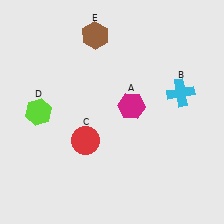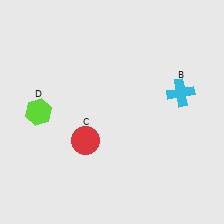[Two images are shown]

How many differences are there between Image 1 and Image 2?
There are 2 differences between the two images.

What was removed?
The brown hexagon (E), the magenta hexagon (A) were removed in Image 2.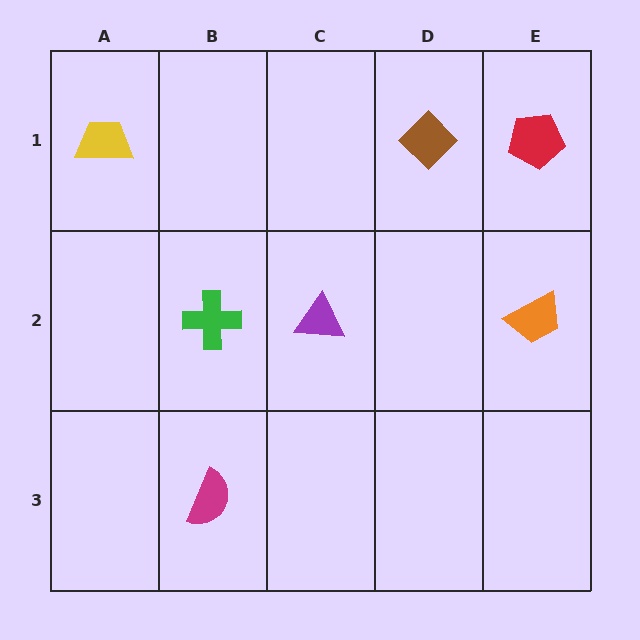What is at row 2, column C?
A purple triangle.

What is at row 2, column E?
An orange trapezoid.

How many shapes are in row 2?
3 shapes.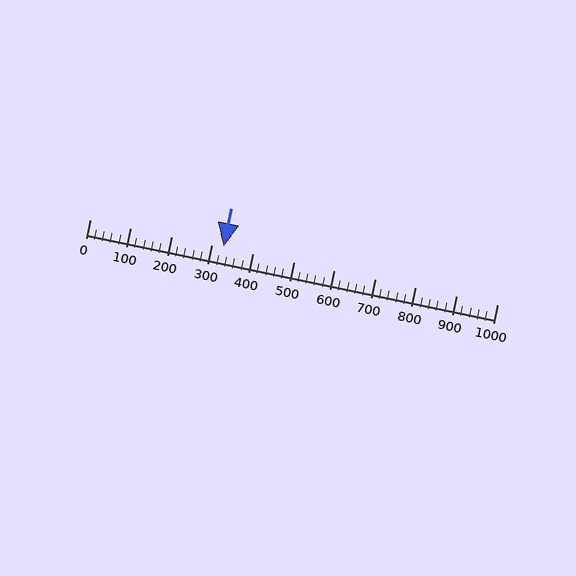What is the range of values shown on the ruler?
The ruler shows values from 0 to 1000.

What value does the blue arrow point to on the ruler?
The blue arrow points to approximately 327.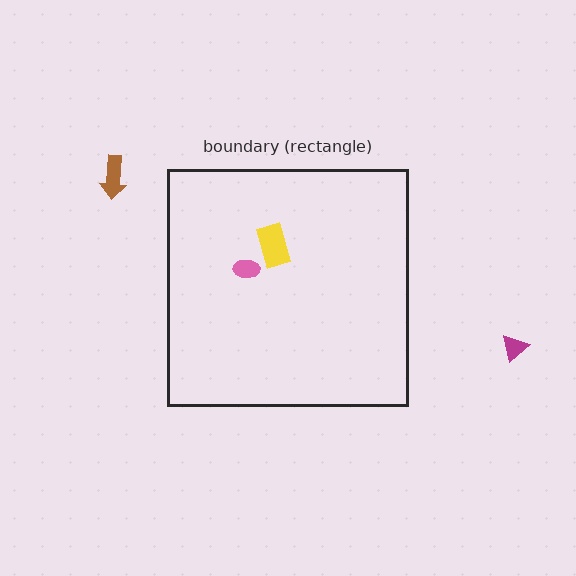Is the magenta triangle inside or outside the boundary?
Outside.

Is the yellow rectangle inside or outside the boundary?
Inside.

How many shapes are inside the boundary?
2 inside, 2 outside.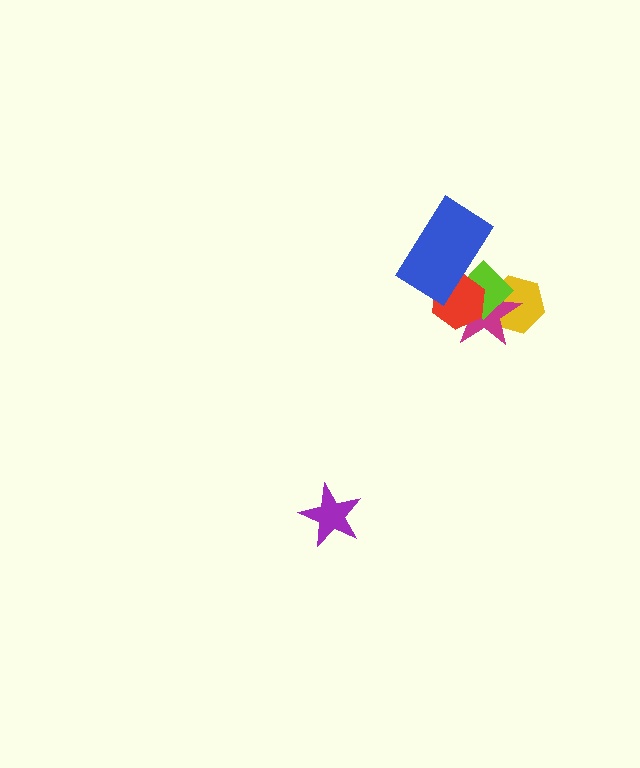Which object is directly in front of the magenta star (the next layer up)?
The lime diamond is directly in front of the magenta star.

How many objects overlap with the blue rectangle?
3 objects overlap with the blue rectangle.